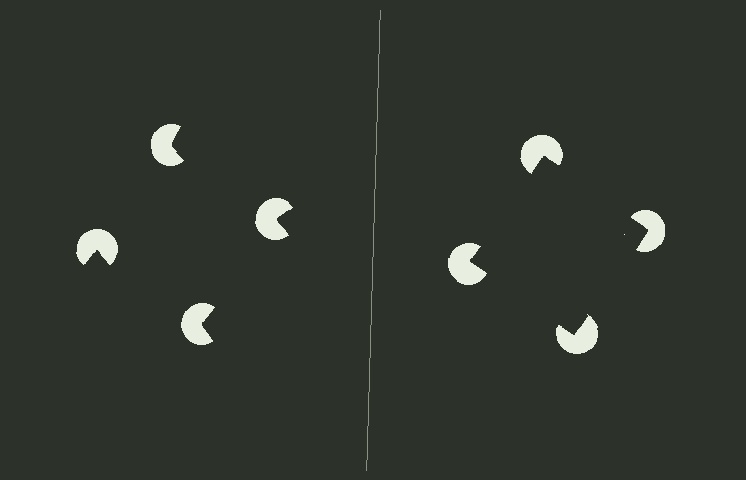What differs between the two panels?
The pac-man discs are positioned identically on both sides; only the wedge orientations differ. On the right they align to a square; on the left they are misaligned.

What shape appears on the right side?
An illusory square.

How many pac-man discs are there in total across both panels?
8 — 4 on each side.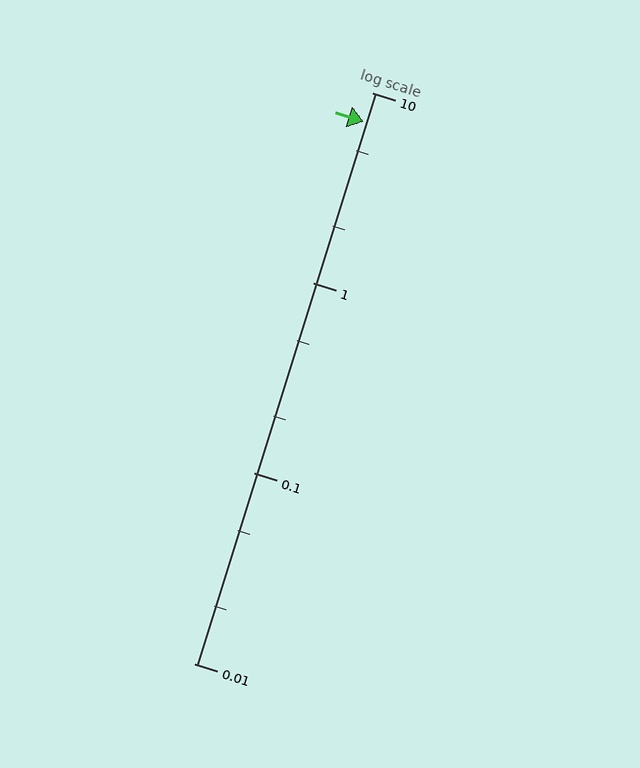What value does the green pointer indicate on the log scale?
The pointer indicates approximately 7.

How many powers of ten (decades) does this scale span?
The scale spans 3 decades, from 0.01 to 10.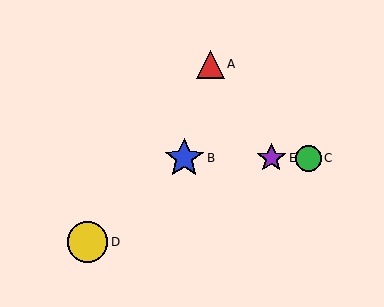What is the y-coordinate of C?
Object C is at y≈158.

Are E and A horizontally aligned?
No, E is at y≈158 and A is at y≈64.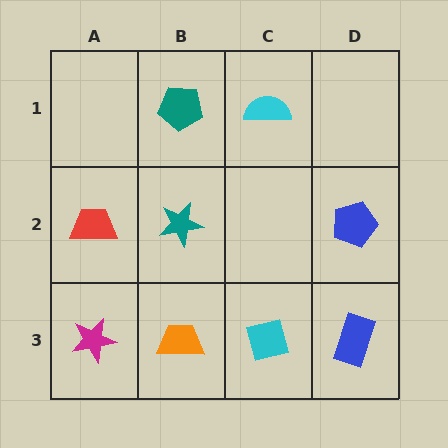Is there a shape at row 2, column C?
No, that cell is empty.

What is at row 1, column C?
A cyan semicircle.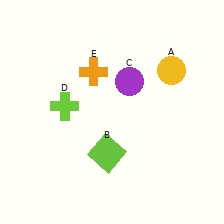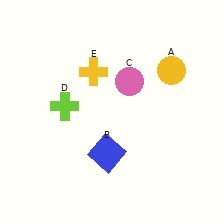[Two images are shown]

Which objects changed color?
B changed from lime to blue. C changed from purple to pink. E changed from orange to yellow.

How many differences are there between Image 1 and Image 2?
There are 3 differences between the two images.